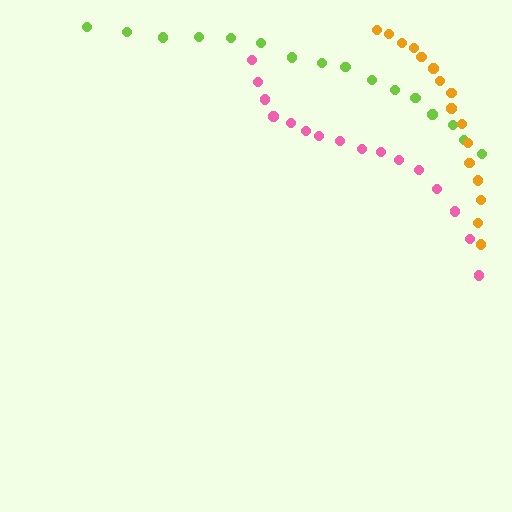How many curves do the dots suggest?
There are 3 distinct paths.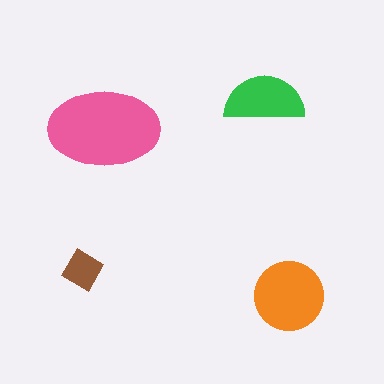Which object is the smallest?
The brown diamond.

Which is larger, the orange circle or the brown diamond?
The orange circle.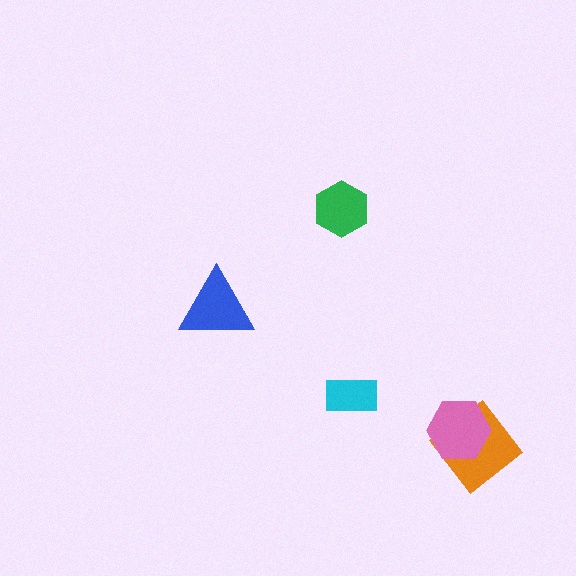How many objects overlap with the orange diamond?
1 object overlaps with the orange diamond.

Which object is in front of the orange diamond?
The pink hexagon is in front of the orange diamond.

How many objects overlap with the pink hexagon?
1 object overlaps with the pink hexagon.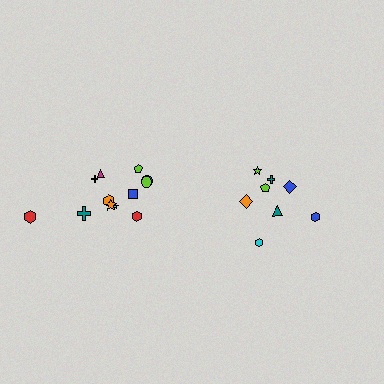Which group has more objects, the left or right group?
The left group.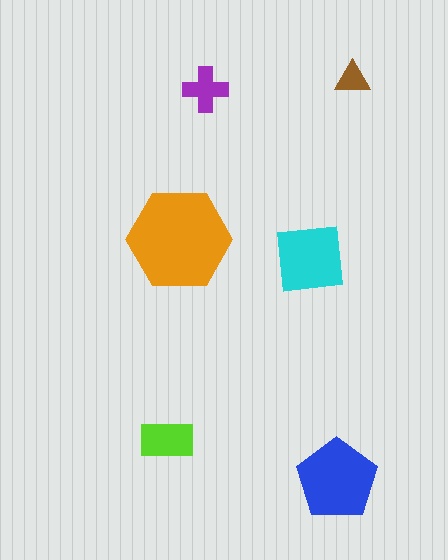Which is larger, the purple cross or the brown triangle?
The purple cross.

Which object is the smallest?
The brown triangle.